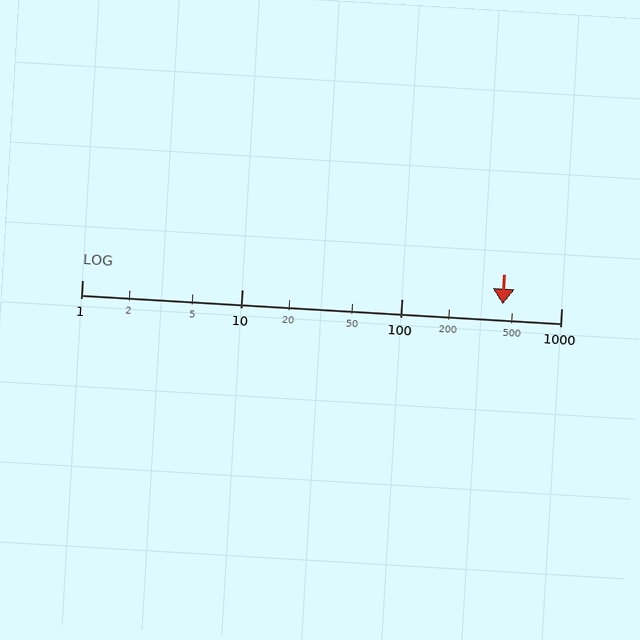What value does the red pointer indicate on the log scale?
The pointer indicates approximately 430.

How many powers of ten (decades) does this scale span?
The scale spans 3 decades, from 1 to 1000.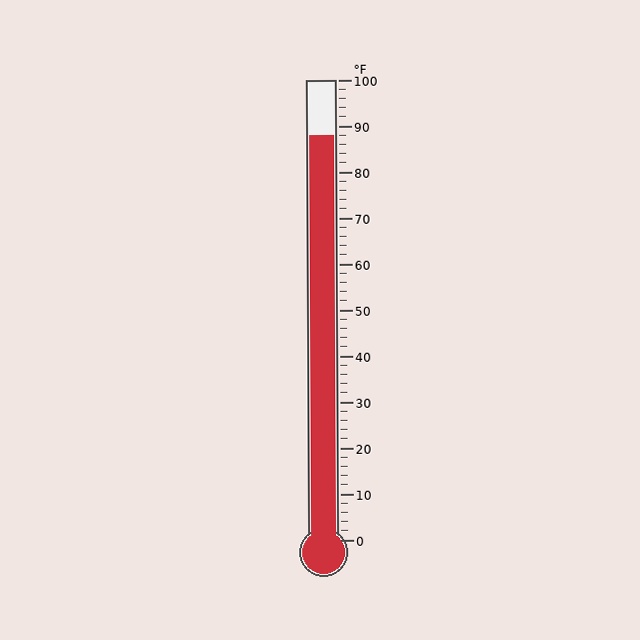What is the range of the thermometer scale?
The thermometer scale ranges from 0°F to 100°F.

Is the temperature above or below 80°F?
The temperature is above 80°F.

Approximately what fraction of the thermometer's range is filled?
The thermometer is filled to approximately 90% of its range.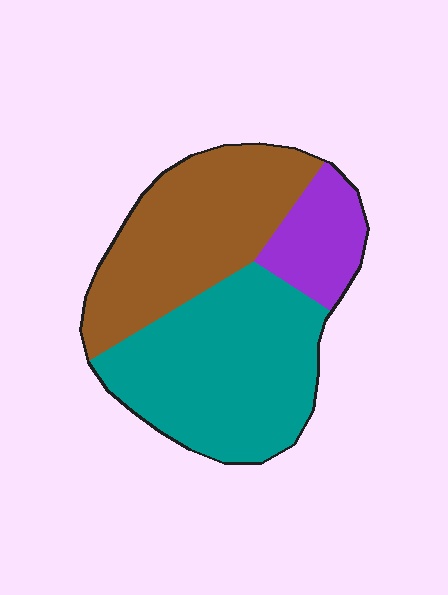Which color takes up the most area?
Teal, at roughly 45%.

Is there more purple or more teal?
Teal.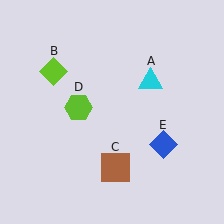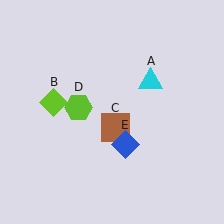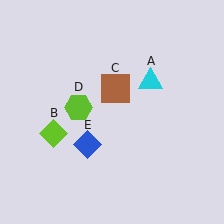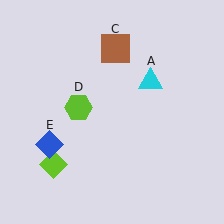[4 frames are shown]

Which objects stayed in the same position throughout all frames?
Cyan triangle (object A) and lime hexagon (object D) remained stationary.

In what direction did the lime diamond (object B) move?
The lime diamond (object B) moved down.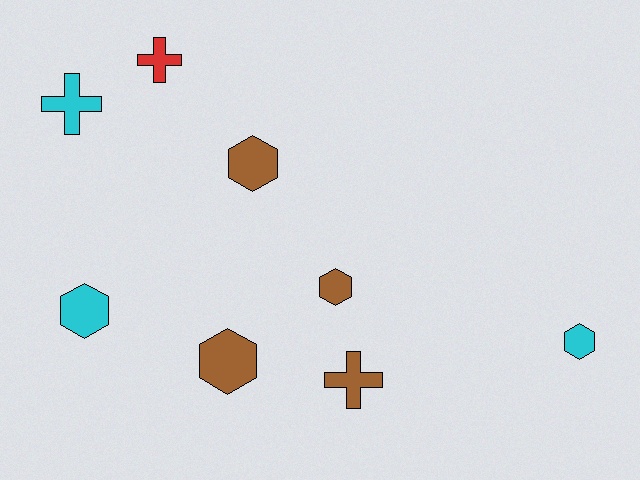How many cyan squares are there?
There are no cyan squares.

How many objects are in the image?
There are 8 objects.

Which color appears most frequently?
Brown, with 4 objects.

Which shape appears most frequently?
Hexagon, with 5 objects.